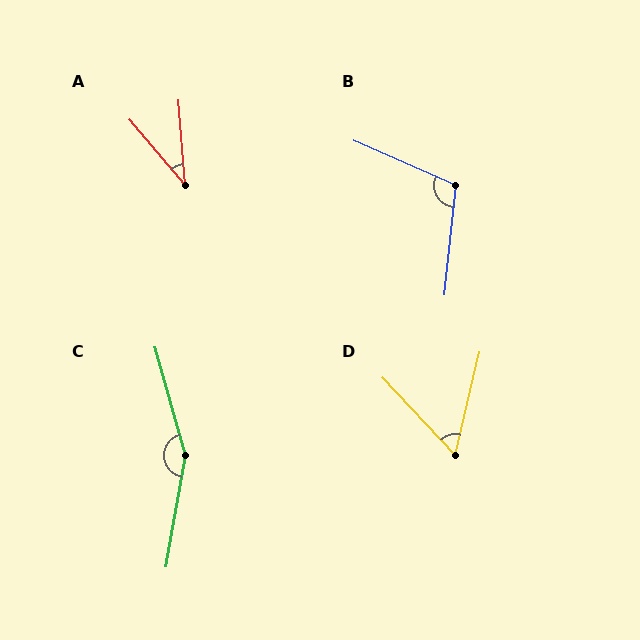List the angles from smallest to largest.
A (36°), D (57°), B (108°), C (154°).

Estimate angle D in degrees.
Approximately 57 degrees.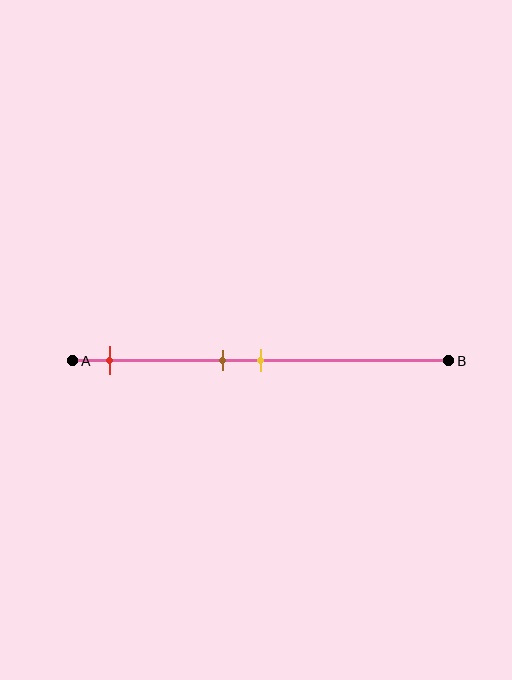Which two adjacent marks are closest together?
The brown and yellow marks are the closest adjacent pair.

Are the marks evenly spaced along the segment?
No, the marks are not evenly spaced.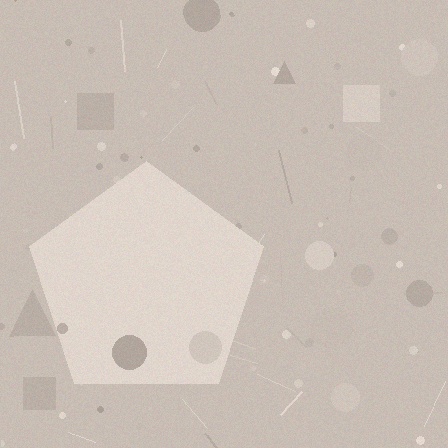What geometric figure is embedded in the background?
A pentagon is embedded in the background.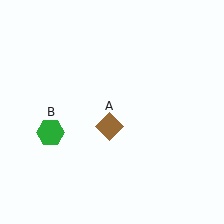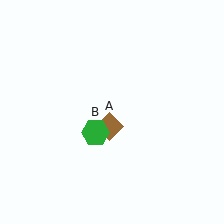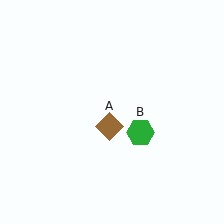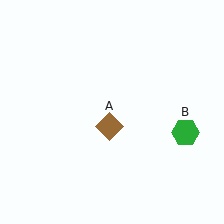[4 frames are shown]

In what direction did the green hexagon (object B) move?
The green hexagon (object B) moved right.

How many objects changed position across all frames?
1 object changed position: green hexagon (object B).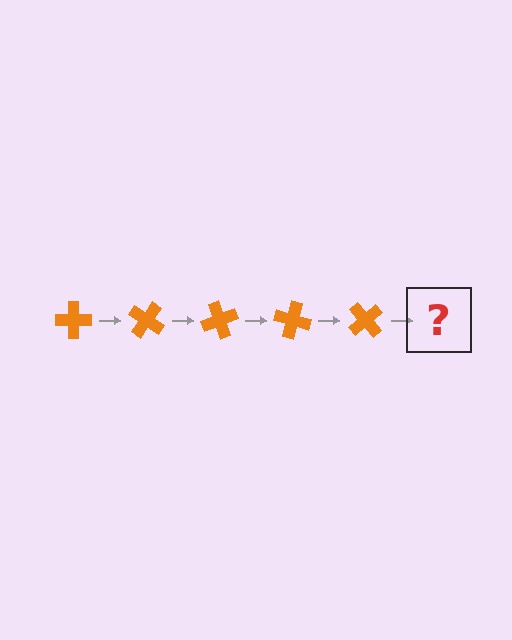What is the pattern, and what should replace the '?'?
The pattern is that the cross rotates 35 degrees each step. The '?' should be an orange cross rotated 175 degrees.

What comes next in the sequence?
The next element should be an orange cross rotated 175 degrees.